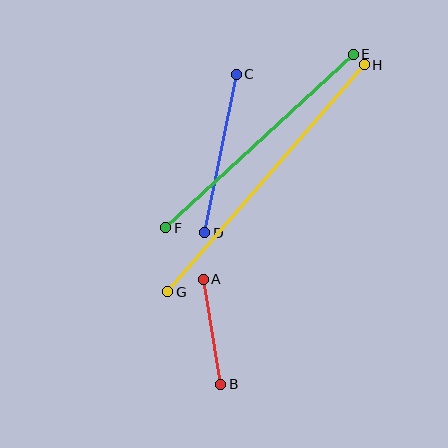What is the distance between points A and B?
The distance is approximately 106 pixels.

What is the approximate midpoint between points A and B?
The midpoint is at approximately (212, 332) pixels.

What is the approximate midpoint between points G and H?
The midpoint is at approximately (266, 178) pixels.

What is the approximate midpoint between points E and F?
The midpoint is at approximately (260, 141) pixels.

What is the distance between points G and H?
The distance is approximately 300 pixels.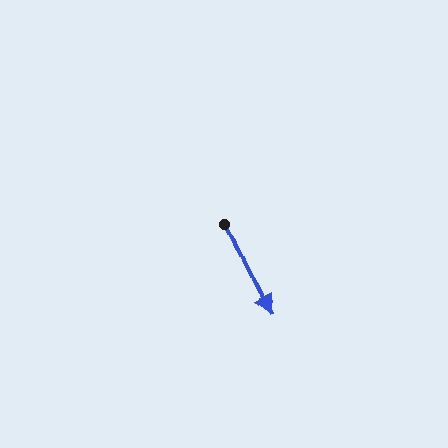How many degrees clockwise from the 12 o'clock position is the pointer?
Approximately 155 degrees.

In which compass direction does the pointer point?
Southeast.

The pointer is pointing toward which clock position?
Roughly 5 o'clock.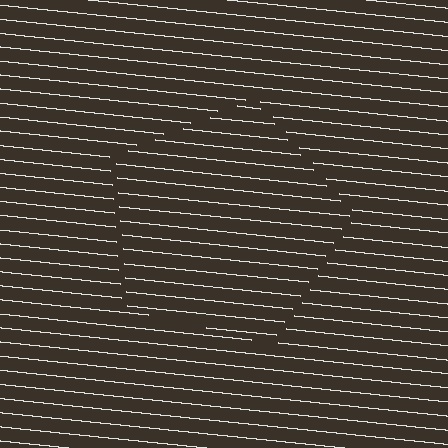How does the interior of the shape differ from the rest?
The interior of the shape contains the same grating, shifted by half a period — the contour is defined by the phase discontinuity where line-ends from the inner and outer gratings abut.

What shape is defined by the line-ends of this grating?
An illusory pentagon. The interior of the shape contains the same grating, shifted by half a period — the contour is defined by the phase discontinuity where line-ends from the inner and outer gratings abut.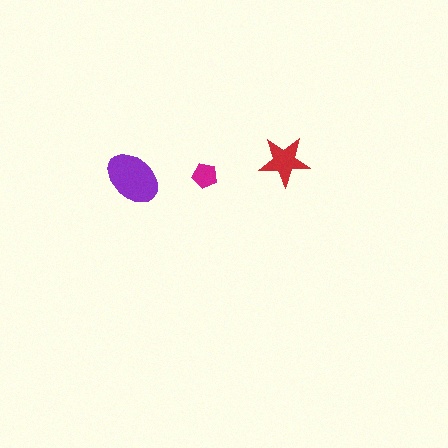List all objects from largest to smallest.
The purple ellipse, the red star, the magenta pentagon.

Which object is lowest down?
The purple ellipse is bottommost.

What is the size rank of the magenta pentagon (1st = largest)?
3rd.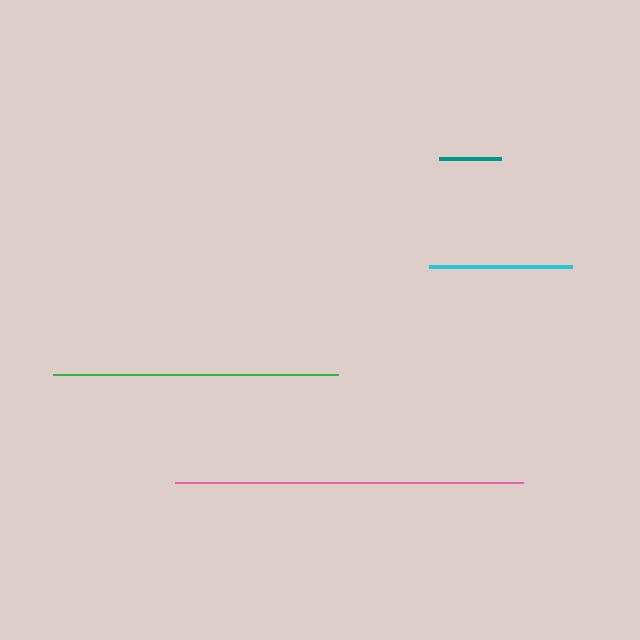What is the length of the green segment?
The green segment is approximately 285 pixels long.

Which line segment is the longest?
The pink line is the longest at approximately 348 pixels.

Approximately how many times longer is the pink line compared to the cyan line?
The pink line is approximately 2.4 times the length of the cyan line.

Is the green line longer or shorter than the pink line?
The pink line is longer than the green line.